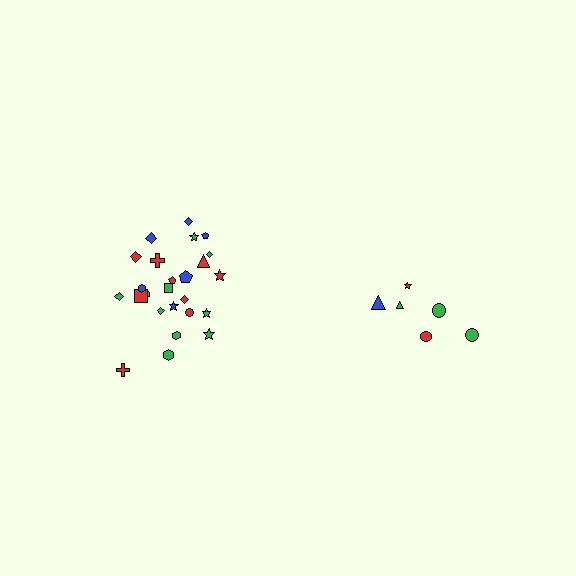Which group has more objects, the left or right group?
The left group.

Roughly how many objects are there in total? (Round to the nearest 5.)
Roughly 30 objects in total.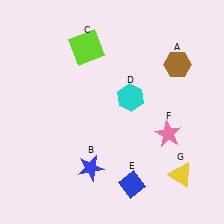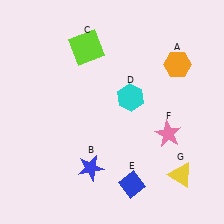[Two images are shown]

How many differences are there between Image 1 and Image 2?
There is 1 difference between the two images.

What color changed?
The hexagon (A) changed from brown in Image 1 to orange in Image 2.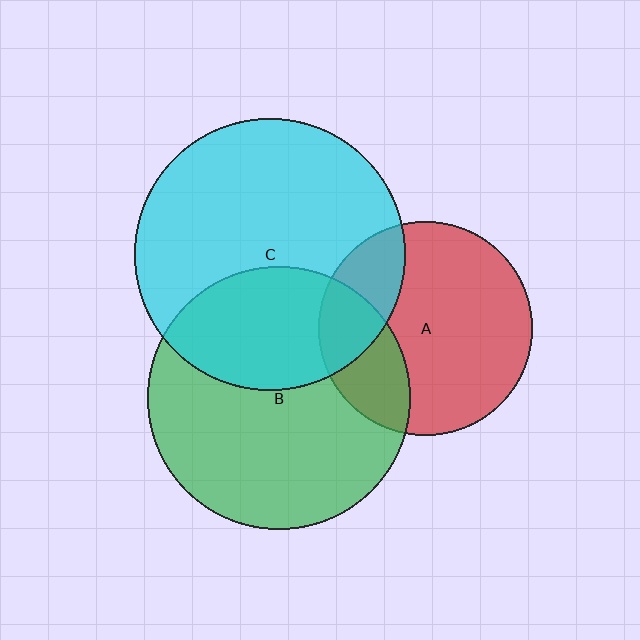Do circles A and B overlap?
Yes.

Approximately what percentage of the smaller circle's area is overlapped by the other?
Approximately 25%.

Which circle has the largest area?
Circle C (cyan).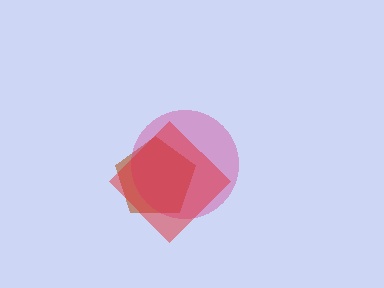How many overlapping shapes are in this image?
There are 3 overlapping shapes in the image.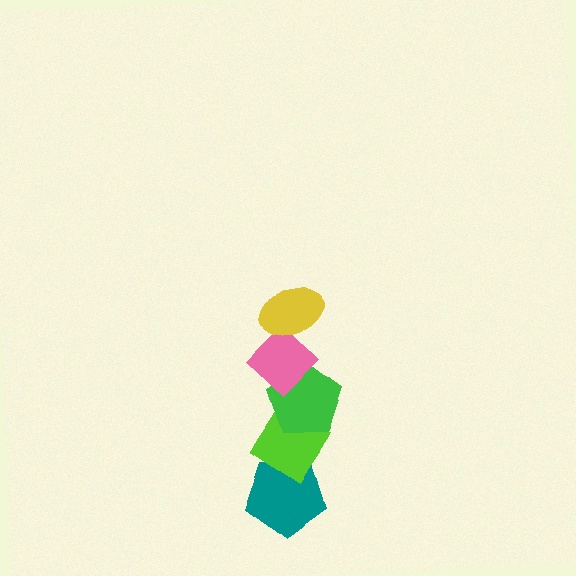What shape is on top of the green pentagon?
The pink diamond is on top of the green pentagon.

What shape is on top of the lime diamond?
The green pentagon is on top of the lime diamond.